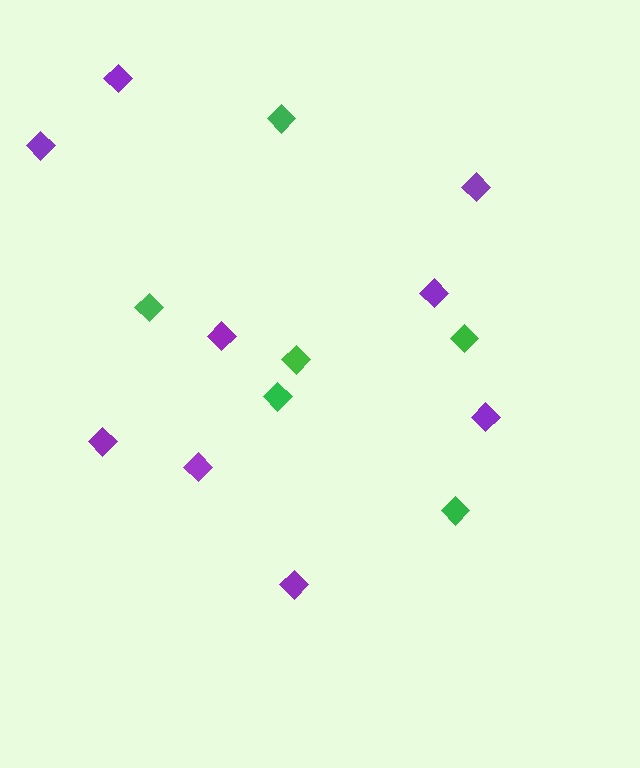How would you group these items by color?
There are 2 groups: one group of purple diamonds (9) and one group of green diamonds (6).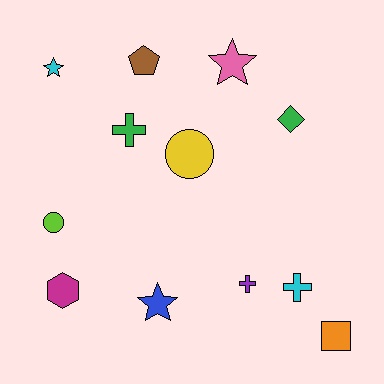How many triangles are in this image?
There are no triangles.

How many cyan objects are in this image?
There are 2 cyan objects.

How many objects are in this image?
There are 12 objects.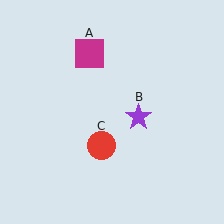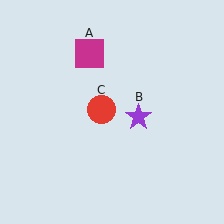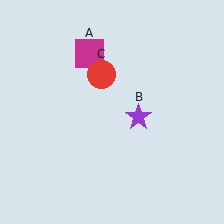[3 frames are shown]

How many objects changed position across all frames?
1 object changed position: red circle (object C).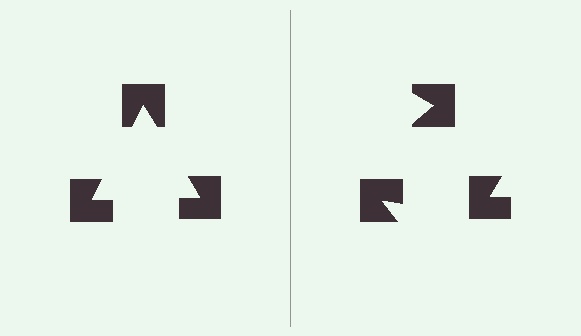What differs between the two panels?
The notched squares are positioned identically on both sides; only the wedge orientations differ. On the left they align to a triangle; on the right they are misaligned.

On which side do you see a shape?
An illusory triangle appears on the left side. On the right side the wedge cuts are rotated, so no coherent shape forms.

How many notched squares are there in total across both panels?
6 — 3 on each side.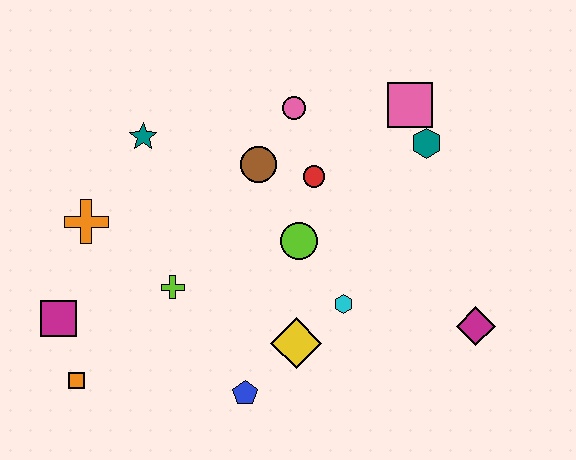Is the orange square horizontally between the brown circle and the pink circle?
No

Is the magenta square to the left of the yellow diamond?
Yes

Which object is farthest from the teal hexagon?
The orange square is farthest from the teal hexagon.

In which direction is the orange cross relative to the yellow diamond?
The orange cross is to the left of the yellow diamond.